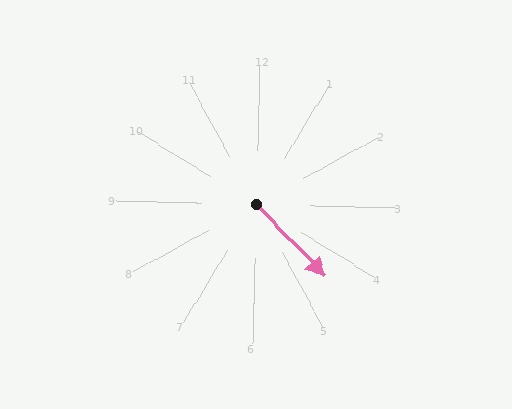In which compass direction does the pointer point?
Southeast.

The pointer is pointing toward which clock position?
Roughly 4 o'clock.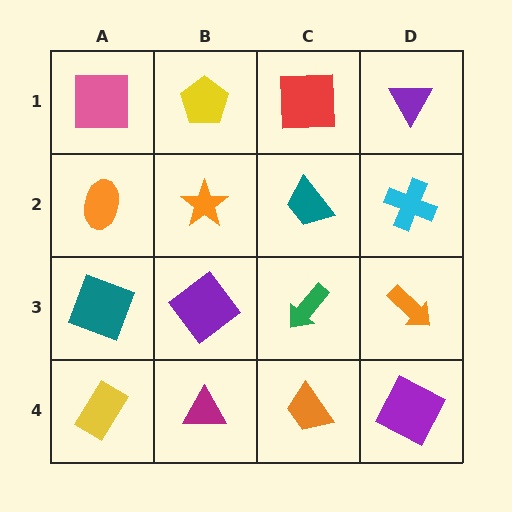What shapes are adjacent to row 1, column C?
A teal trapezoid (row 2, column C), a yellow pentagon (row 1, column B), a purple triangle (row 1, column D).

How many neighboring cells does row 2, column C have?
4.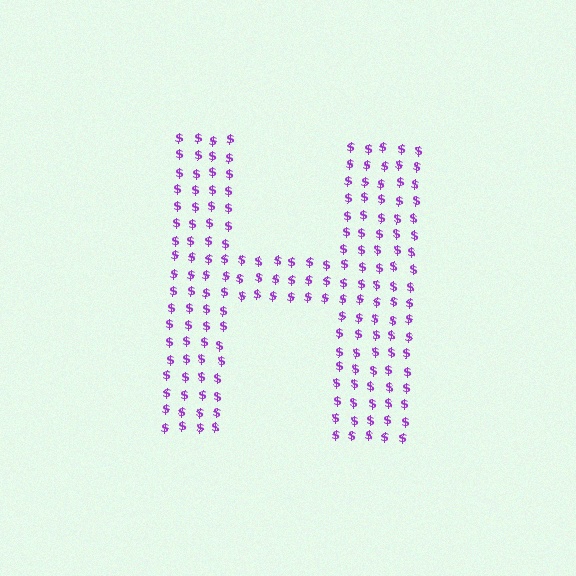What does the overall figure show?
The overall figure shows the letter H.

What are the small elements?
The small elements are dollar signs.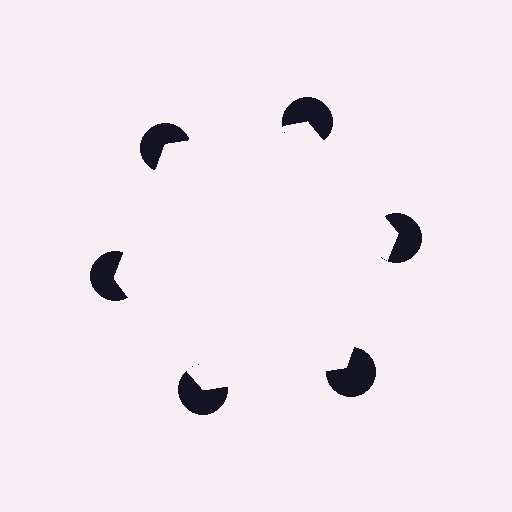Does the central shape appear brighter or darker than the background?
It typically appears slightly brighter than the background, even though no actual brightness change is drawn.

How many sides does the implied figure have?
6 sides.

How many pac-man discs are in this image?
There are 6 — one at each vertex of the illusory hexagon.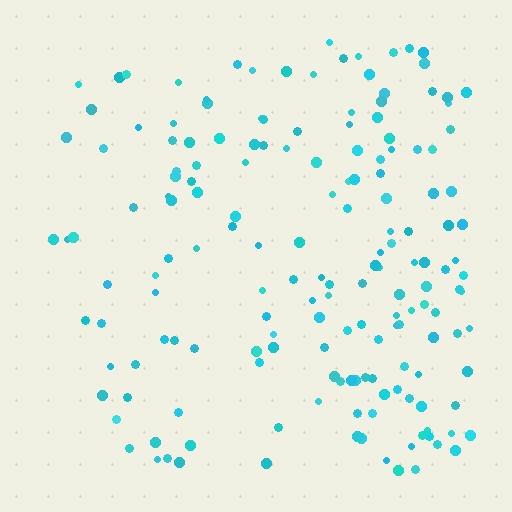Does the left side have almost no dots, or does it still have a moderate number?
Still a moderate number, just noticeably fewer than the right.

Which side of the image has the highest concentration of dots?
The right.